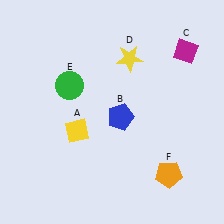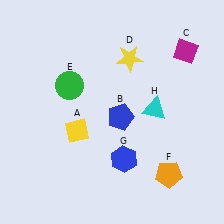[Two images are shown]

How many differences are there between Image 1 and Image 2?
There are 2 differences between the two images.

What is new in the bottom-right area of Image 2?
A blue hexagon (G) was added in the bottom-right area of Image 2.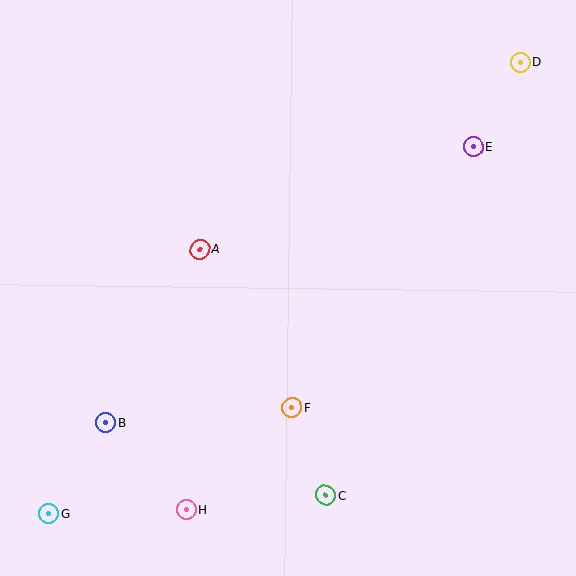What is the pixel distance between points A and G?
The distance between A and G is 305 pixels.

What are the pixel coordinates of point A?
Point A is at (200, 249).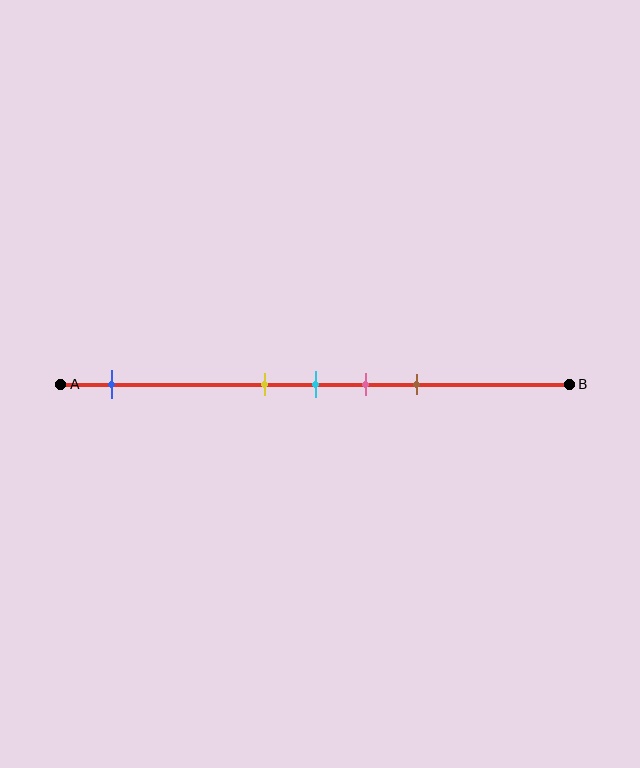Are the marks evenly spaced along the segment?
No, the marks are not evenly spaced.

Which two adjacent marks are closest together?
The yellow and cyan marks are the closest adjacent pair.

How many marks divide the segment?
There are 5 marks dividing the segment.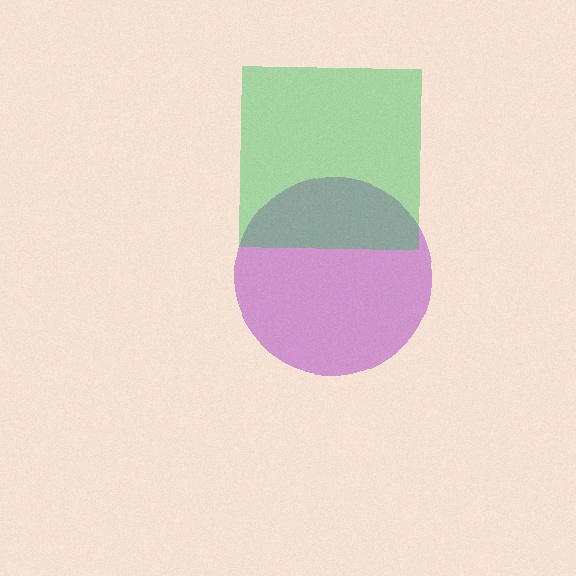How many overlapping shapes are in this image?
There are 2 overlapping shapes in the image.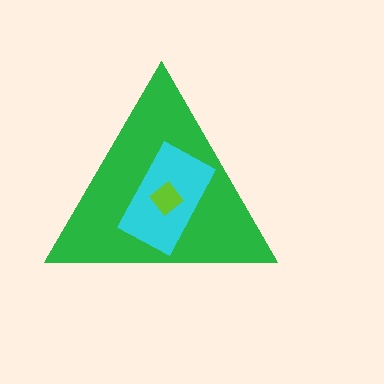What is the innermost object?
The lime diamond.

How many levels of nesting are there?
3.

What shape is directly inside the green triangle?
The cyan rectangle.